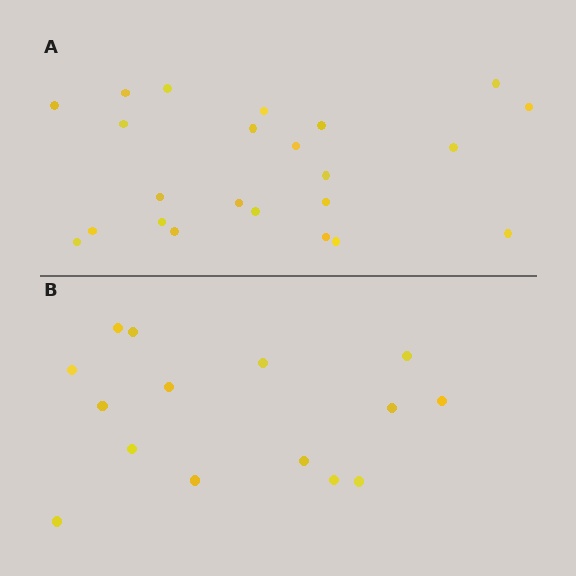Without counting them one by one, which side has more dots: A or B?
Region A (the top region) has more dots.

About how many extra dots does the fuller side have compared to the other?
Region A has roughly 8 or so more dots than region B.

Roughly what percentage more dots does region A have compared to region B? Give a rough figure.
About 55% more.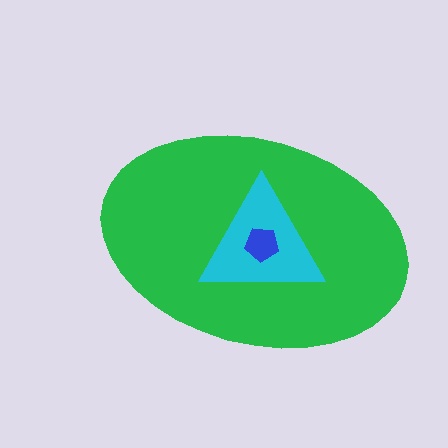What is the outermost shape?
The green ellipse.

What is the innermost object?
The blue pentagon.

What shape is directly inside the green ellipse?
The cyan triangle.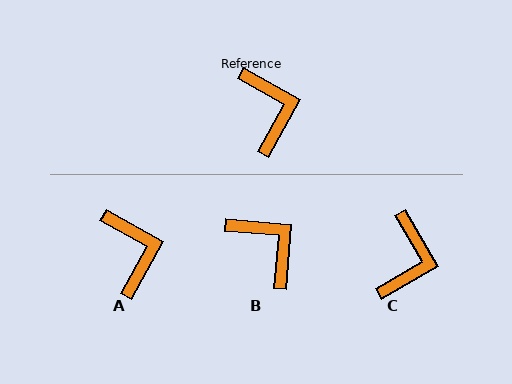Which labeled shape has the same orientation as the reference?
A.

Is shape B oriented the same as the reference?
No, it is off by about 25 degrees.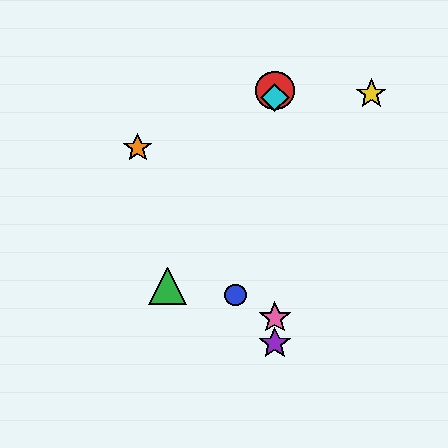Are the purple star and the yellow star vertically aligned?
No, the purple star is at x≈275 and the yellow star is at x≈371.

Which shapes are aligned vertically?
The red circle, the purple star, the cyan diamond, the pink star are aligned vertically.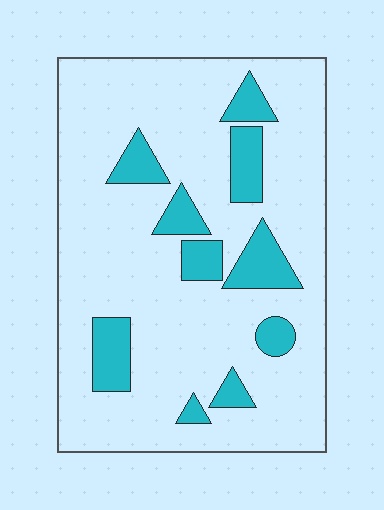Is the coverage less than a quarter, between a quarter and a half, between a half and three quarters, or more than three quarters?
Less than a quarter.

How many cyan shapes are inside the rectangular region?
10.